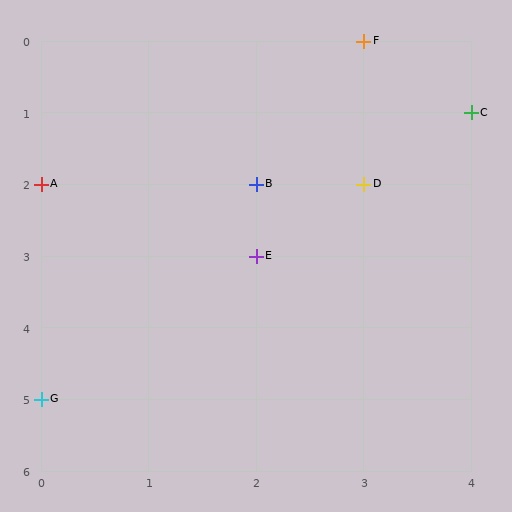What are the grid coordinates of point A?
Point A is at grid coordinates (0, 2).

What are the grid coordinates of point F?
Point F is at grid coordinates (3, 0).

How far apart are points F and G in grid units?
Points F and G are 3 columns and 5 rows apart (about 5.8 grid units diagonally).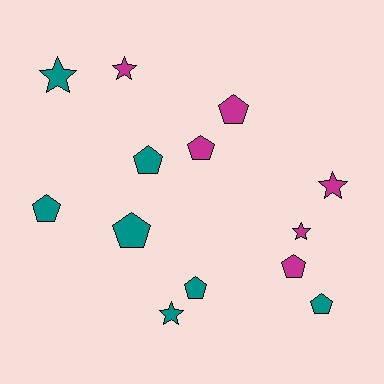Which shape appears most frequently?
Pentagon, with 8 objects.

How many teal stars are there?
There are 2 teal stars.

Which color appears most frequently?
Teal, with 7 objects.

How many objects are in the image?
There are 13 objects.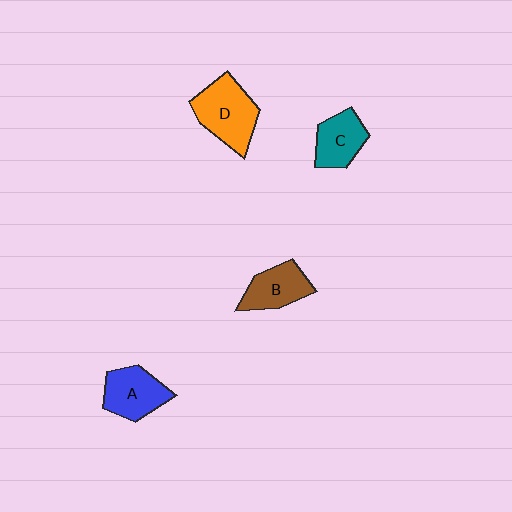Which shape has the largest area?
Shape D (orange).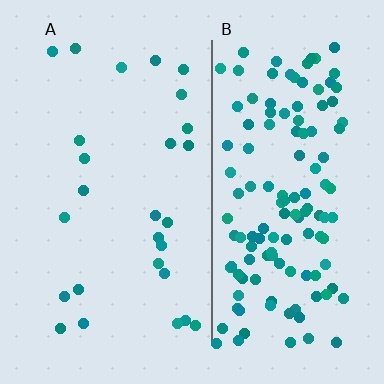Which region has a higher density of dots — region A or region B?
B (the right).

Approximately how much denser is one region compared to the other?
Approximately 5.0× — region B over region A.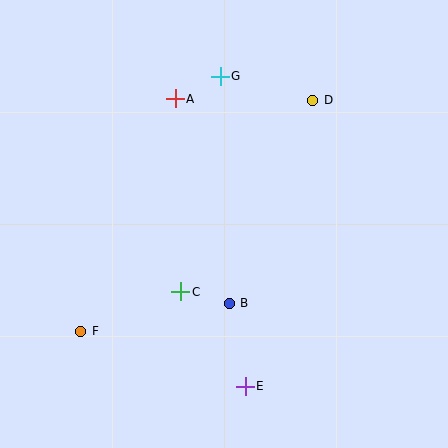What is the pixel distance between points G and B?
The distance between G and B is 227 pixels.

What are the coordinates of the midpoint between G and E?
The midpoint between G and E is at (233, 231).